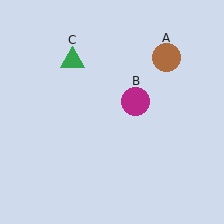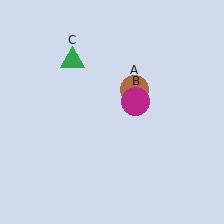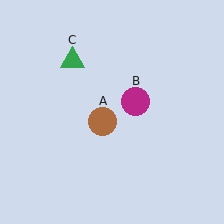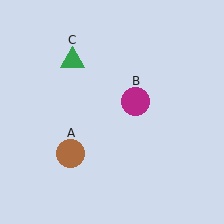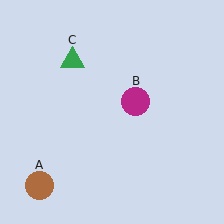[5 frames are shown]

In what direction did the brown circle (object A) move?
The brown circle (object A) moved down and to the left.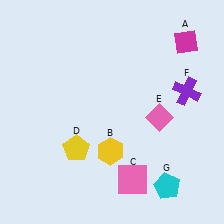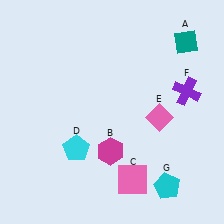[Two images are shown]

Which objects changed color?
A changed from magenta to teal. B changed from yellow to magenta. D changed from yellow to cyan.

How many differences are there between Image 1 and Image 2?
There are 3 differences between the two images.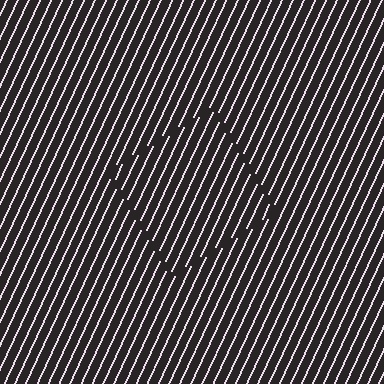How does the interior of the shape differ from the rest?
The interior of the shape contains the same grating, shifted by half a period — the contour is defined by the phase discontinuity where line-ends from the inner and outer gratings abut.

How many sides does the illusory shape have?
4 sides — the line-ends trace a square.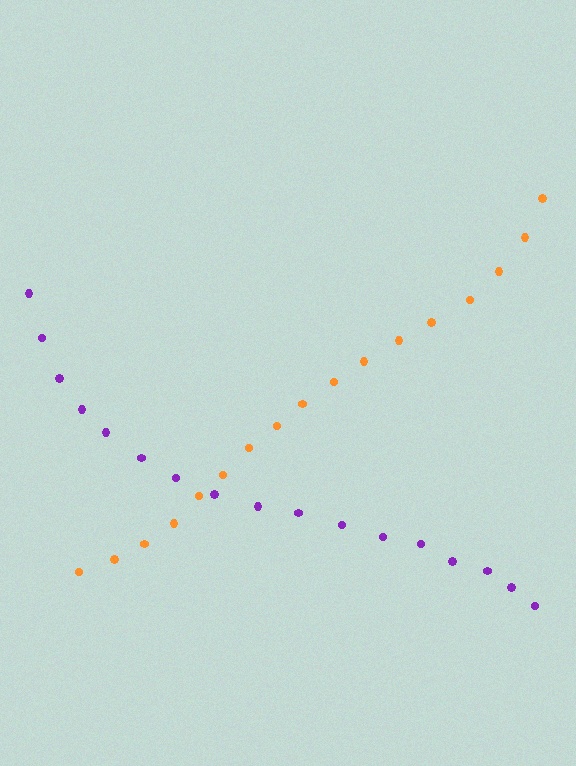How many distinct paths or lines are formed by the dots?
There are 2 distinct paths.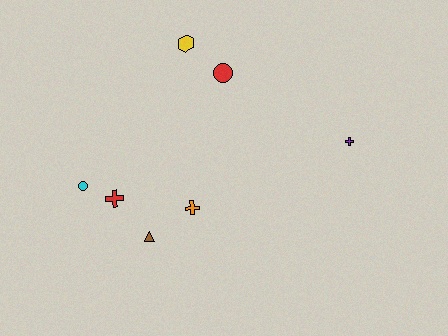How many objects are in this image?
There are 7 objects.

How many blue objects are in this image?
There are no blue objects.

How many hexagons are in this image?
There is 1 hexagon.